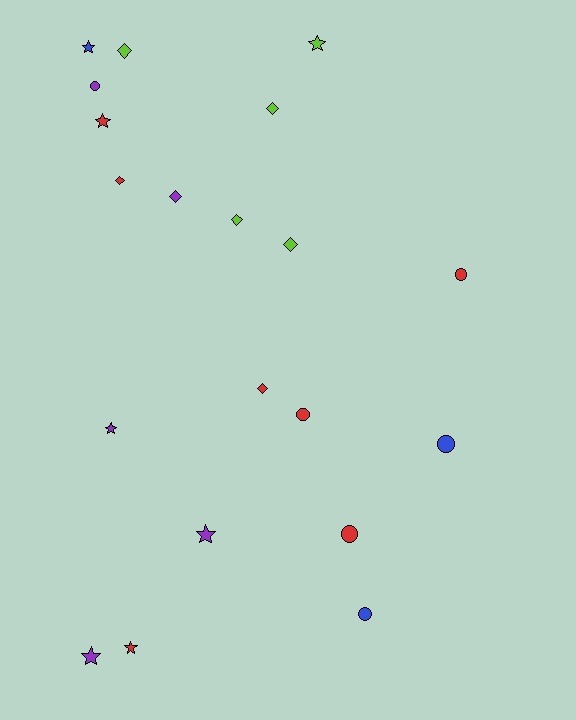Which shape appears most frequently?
Star, with 7 objects.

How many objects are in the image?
There are 20 objects.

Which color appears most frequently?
Red, with 7 objects.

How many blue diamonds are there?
There are no blue diamonds.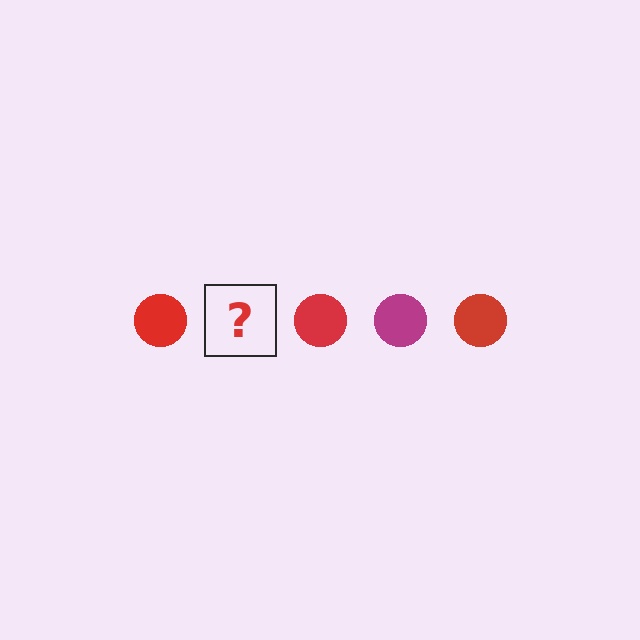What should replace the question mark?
The question mark should be replaced with a magenta circle.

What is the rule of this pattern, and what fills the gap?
The rule is that the pattern cycles through red, magenta circles. The gap should be filled with a magenta circle.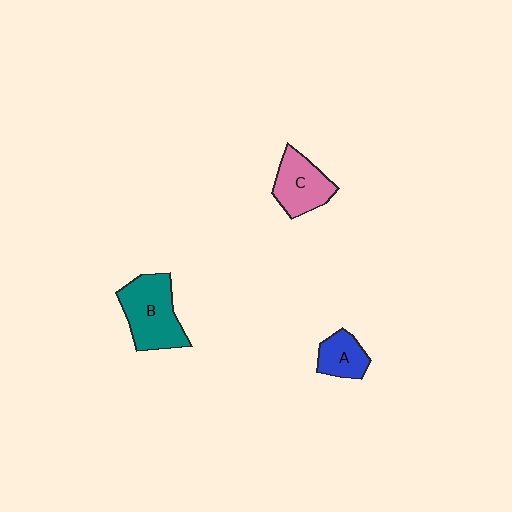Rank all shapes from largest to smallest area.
From largest to smallest: B (teal), C (pink), A (blue).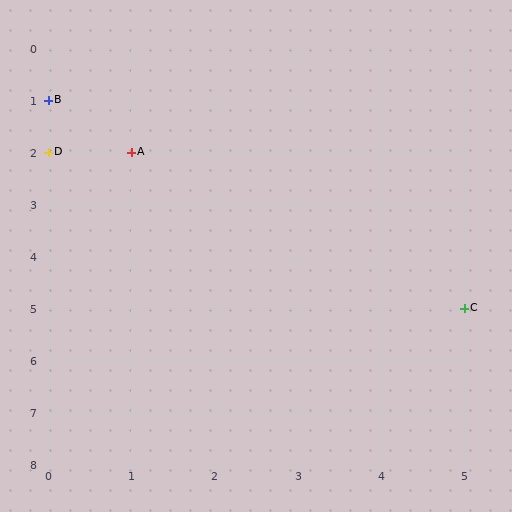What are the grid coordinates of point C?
Point C is at grid coordinates (5, 5).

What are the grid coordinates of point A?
Point A is at grid coordinates (1, 2).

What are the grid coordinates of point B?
Point B is at grid coordinates (0, 1).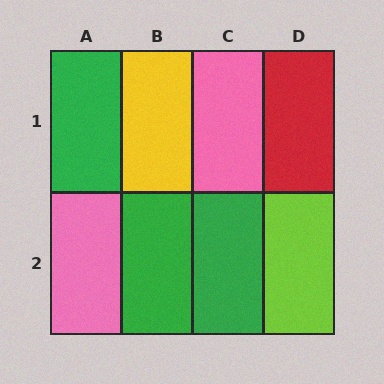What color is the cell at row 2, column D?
Lime.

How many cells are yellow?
1 cell is yellow.